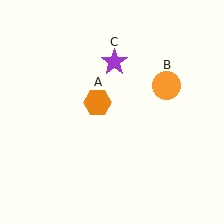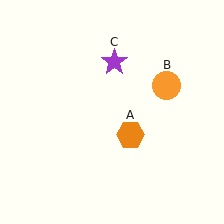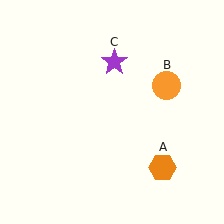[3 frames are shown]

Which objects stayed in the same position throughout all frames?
Orange circle (object B) and purple star (object C) remained stationary.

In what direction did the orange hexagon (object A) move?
The orange hexagon (object A) moved down and to the right.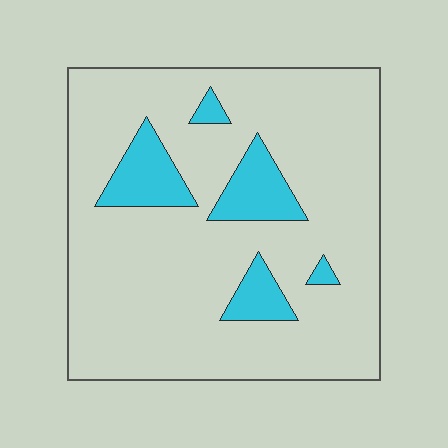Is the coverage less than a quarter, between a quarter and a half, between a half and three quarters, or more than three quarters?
Less than a quarter.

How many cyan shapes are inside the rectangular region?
5.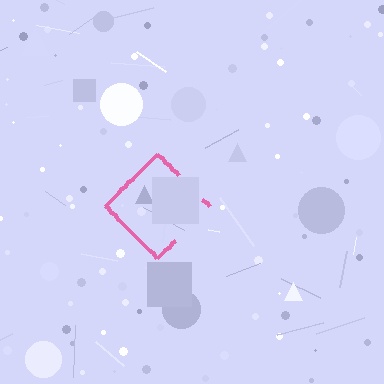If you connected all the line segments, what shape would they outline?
They would outline a diamond.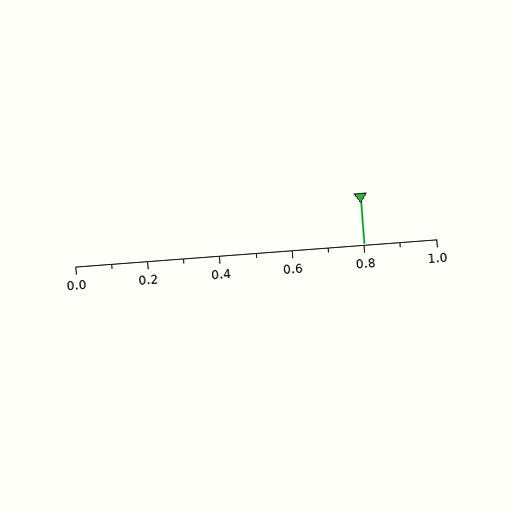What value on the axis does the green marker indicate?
The marker indicates approximately 0.8.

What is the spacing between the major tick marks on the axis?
The major ticks are spaced 0.2 apart.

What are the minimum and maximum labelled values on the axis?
The axis runs from 0.0 to 1.0.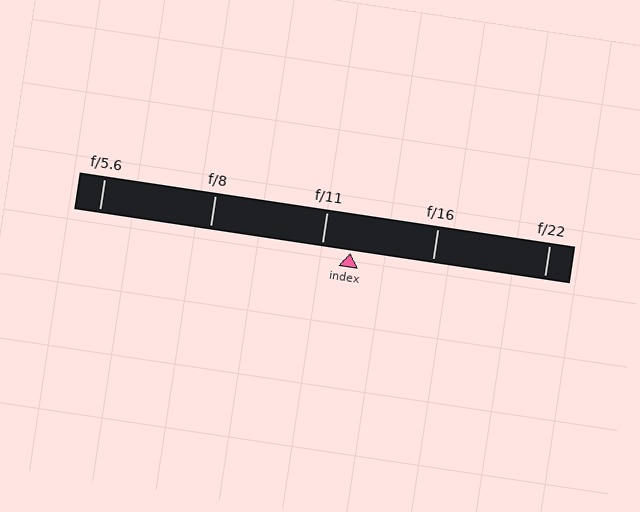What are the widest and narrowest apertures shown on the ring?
The widest aperture shown is f/5.6 and the narrowest is f/22.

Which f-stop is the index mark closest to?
The index mark is closest to f/11.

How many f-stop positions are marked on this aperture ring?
There are 5 f-stop positions marked.